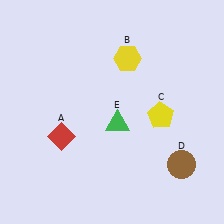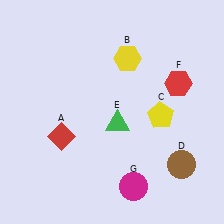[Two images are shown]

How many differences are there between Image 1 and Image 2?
There are 2 differences between the two images.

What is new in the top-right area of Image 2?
A red hexagon (F) was added in the top-right area of Image 2.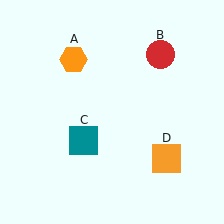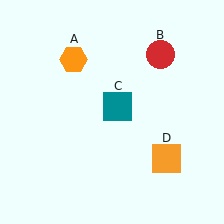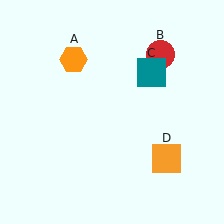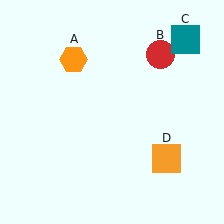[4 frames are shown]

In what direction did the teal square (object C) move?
The teal square (object C) moved up and to the right.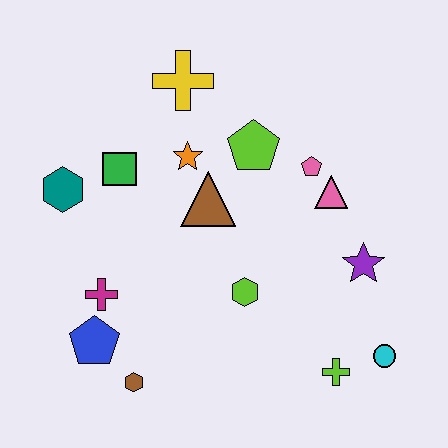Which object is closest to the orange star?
The brown triangle is closest to the orange star.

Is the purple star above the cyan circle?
Yes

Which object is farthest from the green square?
The cyan circle is farthest from the green square.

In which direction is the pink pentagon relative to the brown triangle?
The pink pentagon is to the right of the brown triangle.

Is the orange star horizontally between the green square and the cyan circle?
Yes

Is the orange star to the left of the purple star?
Yes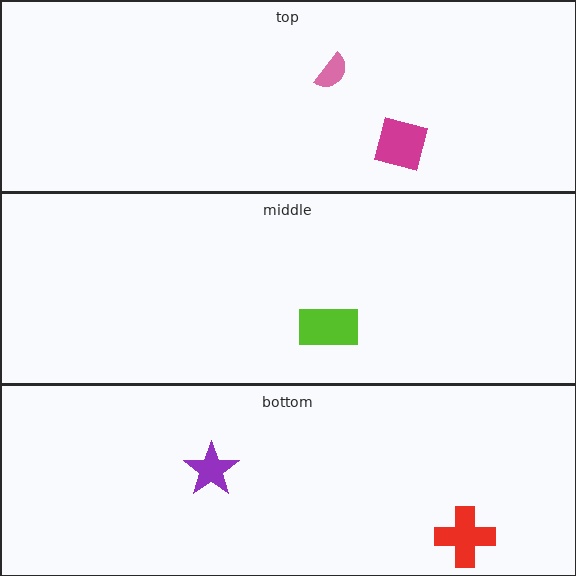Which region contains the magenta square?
The top region.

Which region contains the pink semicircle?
The top region.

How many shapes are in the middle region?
1.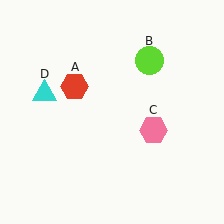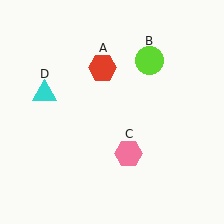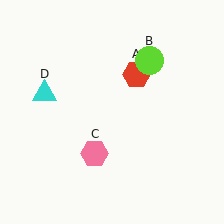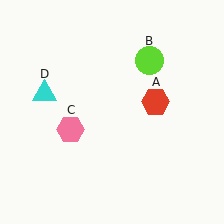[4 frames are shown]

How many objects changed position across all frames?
2 objects changed position: red hexagon (object A), pink hexagon (object C).